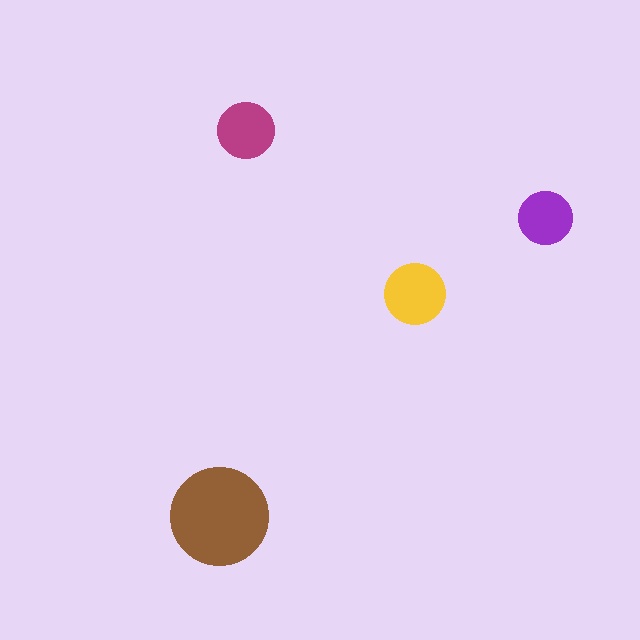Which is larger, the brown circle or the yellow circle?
The brown one.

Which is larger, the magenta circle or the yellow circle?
The yellow one.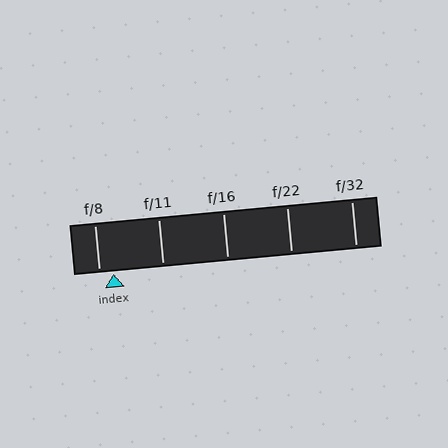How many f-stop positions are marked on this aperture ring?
There are 5 f-stop positions marked.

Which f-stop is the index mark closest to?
The index mark is closest to f/8.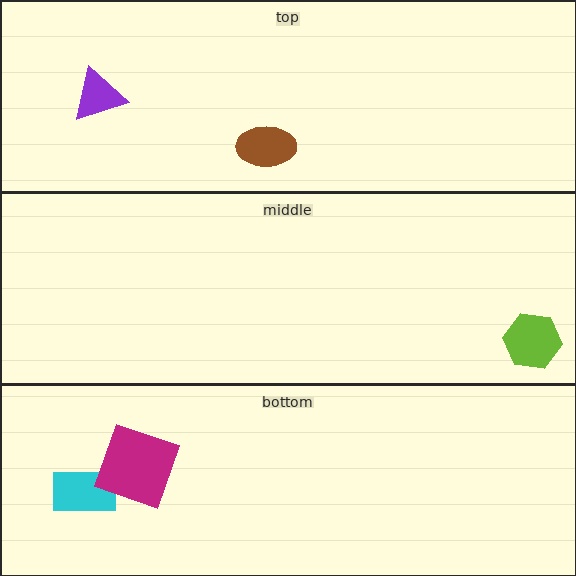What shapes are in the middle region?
The lime hexagon.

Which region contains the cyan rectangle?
The bottom region.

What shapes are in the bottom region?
The cyan rectangle, the magenta square.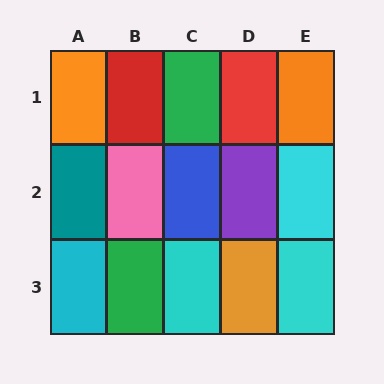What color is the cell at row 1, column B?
Red.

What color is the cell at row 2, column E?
Cyan.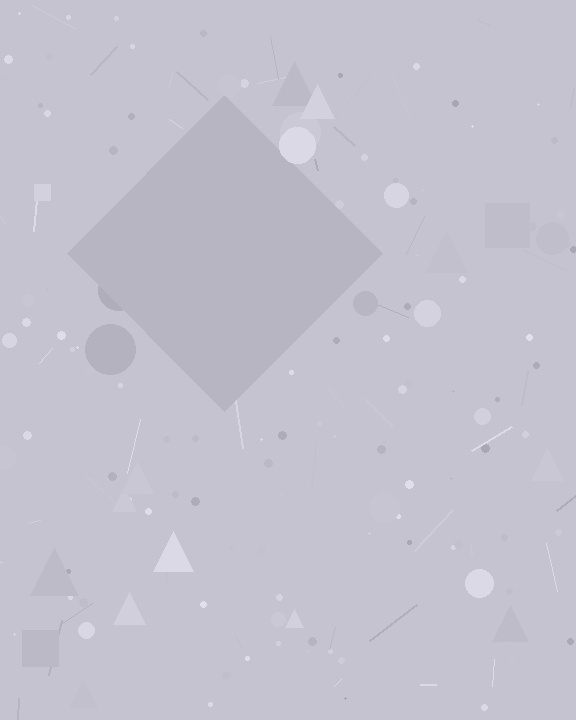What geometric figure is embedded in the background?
A diamond is embedded in the background.